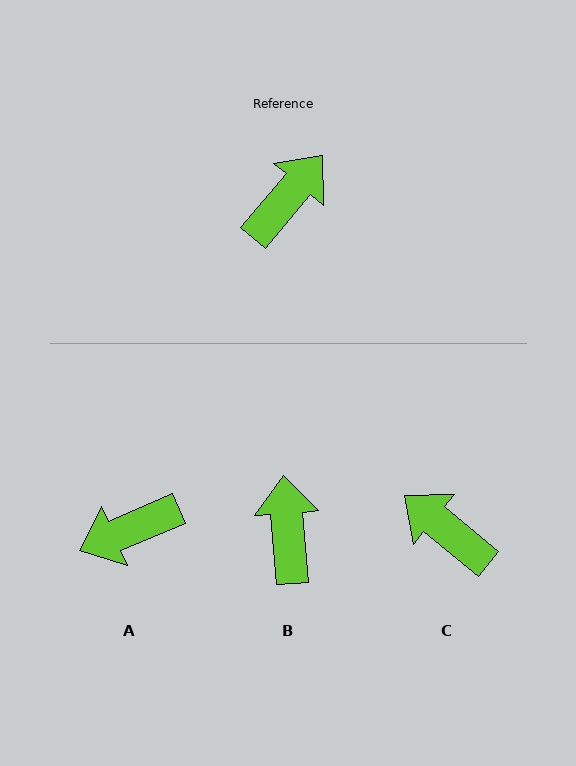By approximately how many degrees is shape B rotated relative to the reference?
Approximately 45 degrees counter-clockwise.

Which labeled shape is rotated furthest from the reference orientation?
A, about 153 degrees away.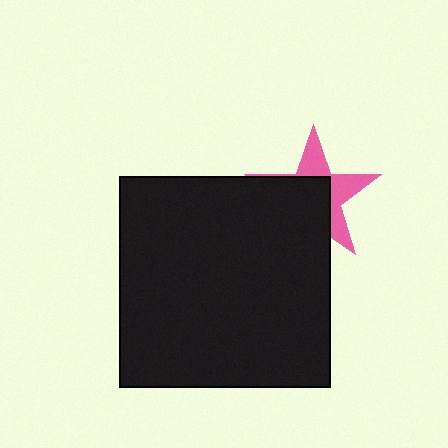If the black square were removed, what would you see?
You would see the complete pink star.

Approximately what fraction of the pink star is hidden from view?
Roughly 57% of the pink star is hidden behind the black square.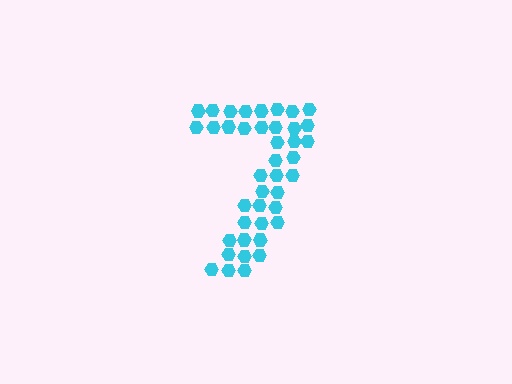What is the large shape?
The large shape is the digit 7.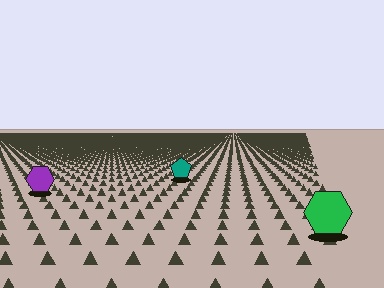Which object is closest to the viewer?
The green hexagon is closest. The texture marks near it are larger and more spread out.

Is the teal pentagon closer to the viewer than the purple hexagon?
No. The purple hexagon is closer — you can tell from the texture gradient: the ground texture is coarser near it.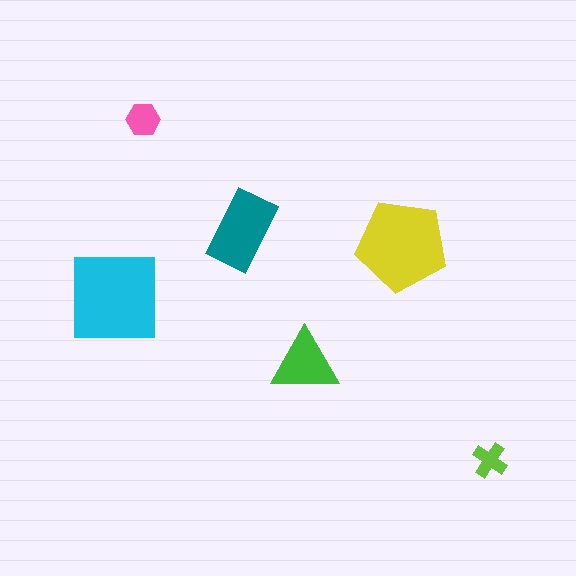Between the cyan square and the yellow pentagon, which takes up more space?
The cyan square.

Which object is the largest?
The cyan square.